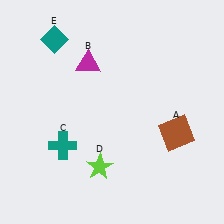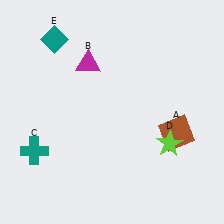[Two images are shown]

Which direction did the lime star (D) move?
The lime star (D) moved right.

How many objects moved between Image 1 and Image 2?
2 objects moved between the two images.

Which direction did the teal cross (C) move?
The teal cross (C) moved left.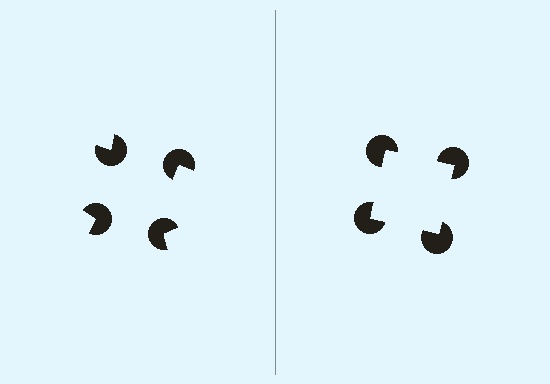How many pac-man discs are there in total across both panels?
8 — 4 on each side.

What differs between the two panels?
The pac-man discs are positioned identically on both sides; only the wedge orientations differ. On the right they align to a square; on the left they are misaligned.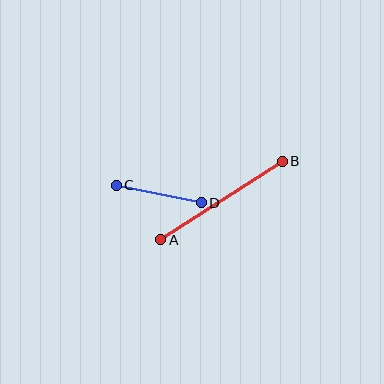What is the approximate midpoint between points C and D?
The midpoint is at approximately (159, 194) pixels.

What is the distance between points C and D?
The distance is approximately 87 pixels.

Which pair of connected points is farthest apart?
Points A and B are farthest apart.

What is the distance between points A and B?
The distance is approximately 145 pixels.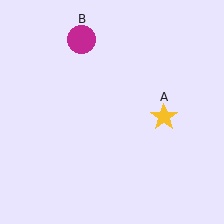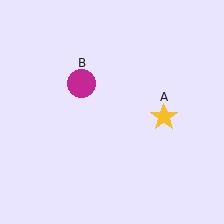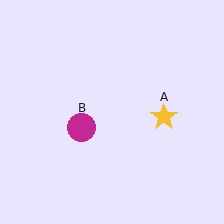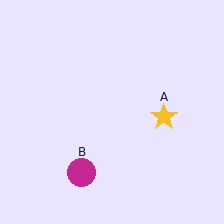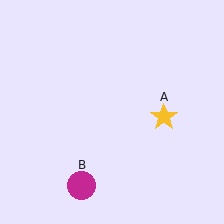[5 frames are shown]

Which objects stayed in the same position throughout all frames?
Yellow star (object A) remained stationary.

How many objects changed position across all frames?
1 object changed position: magenta circle (object B).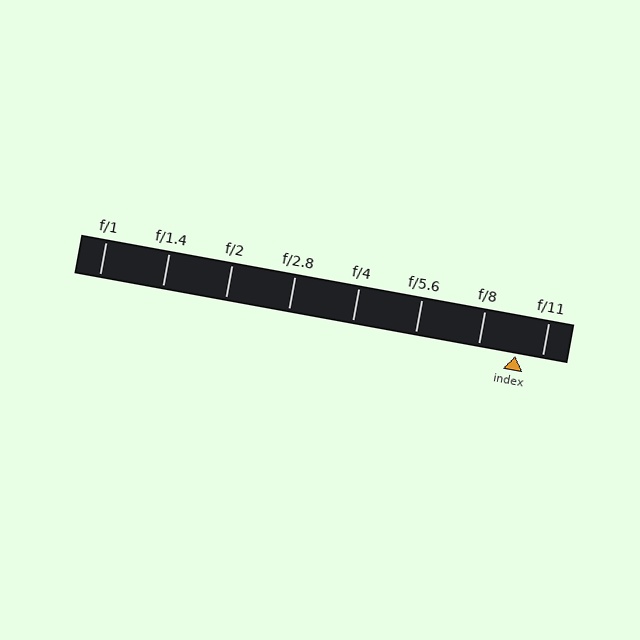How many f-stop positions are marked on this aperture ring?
There are 8 f-stop positions marked.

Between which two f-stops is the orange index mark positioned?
The index mark is between f/8 and f/11.